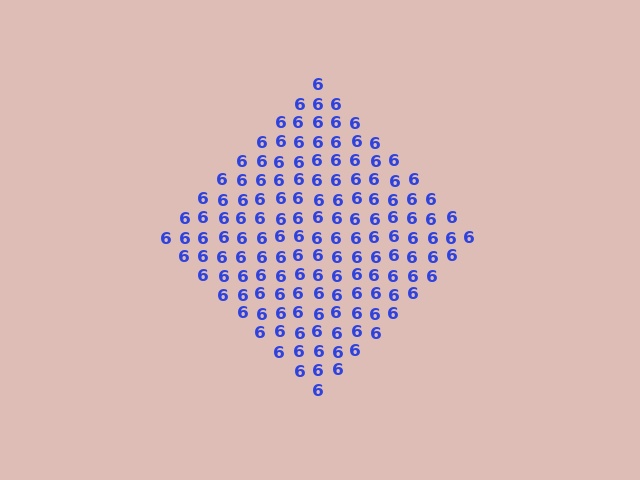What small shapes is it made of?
It is made of small digit 6's.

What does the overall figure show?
The overall figure shows a diamond.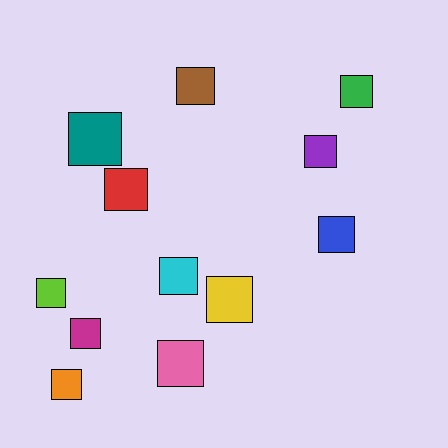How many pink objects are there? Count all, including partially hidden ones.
There is 1 pink object.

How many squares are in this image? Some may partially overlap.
There are 12 squares.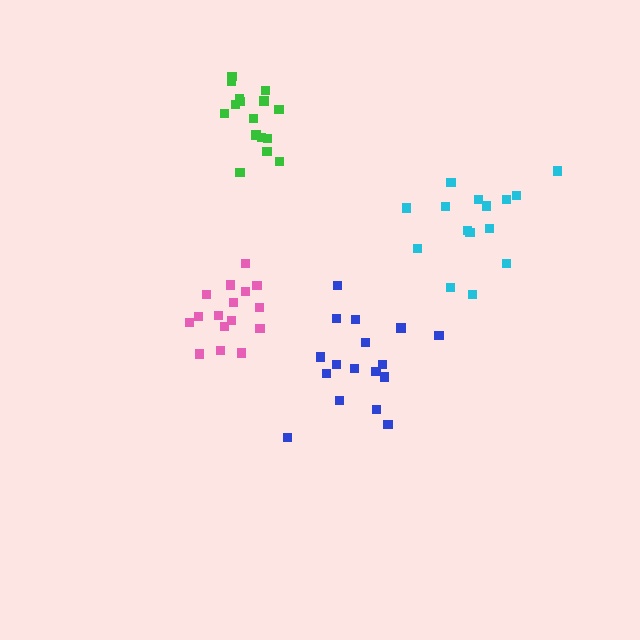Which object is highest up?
The green cluster is topmost.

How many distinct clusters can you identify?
There are 4 distinct clusters.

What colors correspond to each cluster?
The clusters are colored: blue, pink, cyan, green.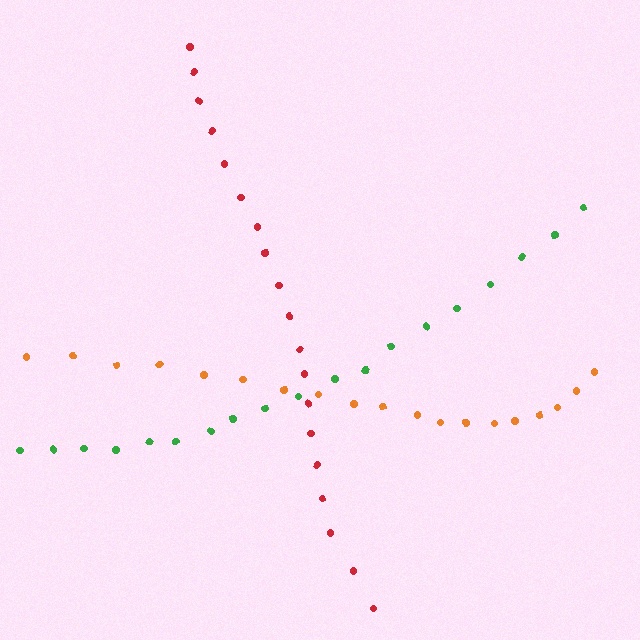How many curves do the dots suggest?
There are 3 distinct paths.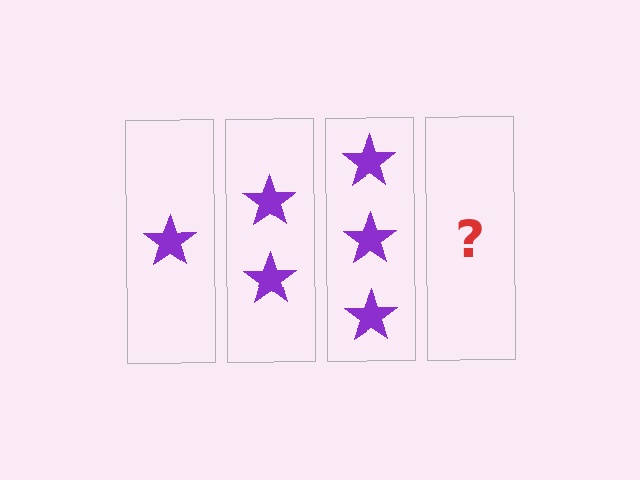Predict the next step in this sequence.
The next step is 4 stars.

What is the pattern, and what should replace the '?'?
The pattern is that each step adds one more star. The '?' should be 4 stars.